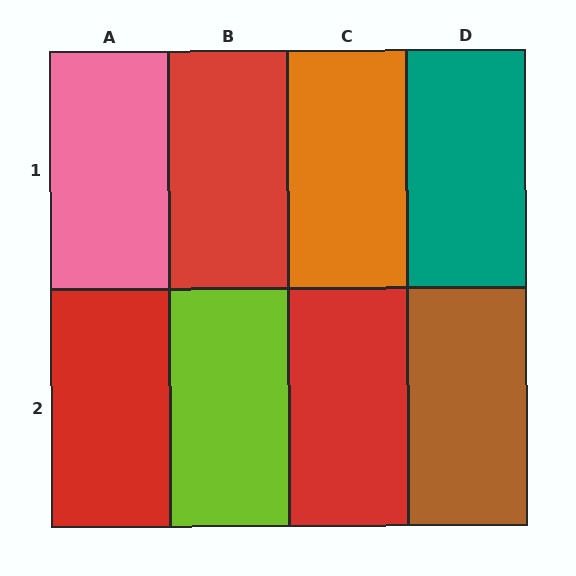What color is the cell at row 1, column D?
Teal.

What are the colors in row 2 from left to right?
Red, lime, red, brown.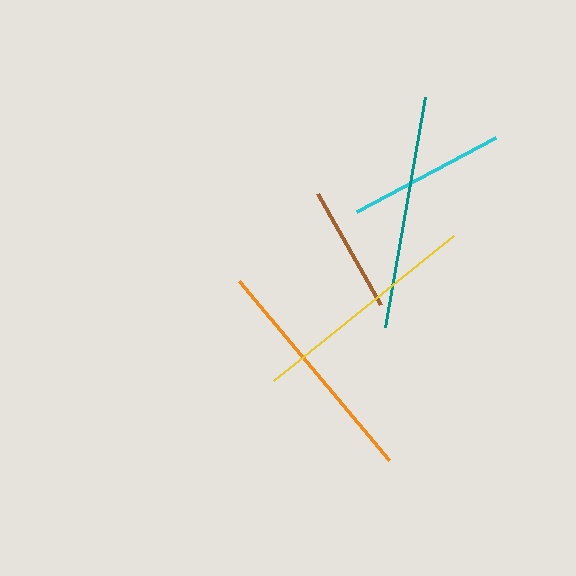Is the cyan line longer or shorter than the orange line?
The orange line is longer than the cyan line.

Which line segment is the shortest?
The brown line is the shortest at approximately 128 pixels.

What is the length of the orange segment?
The orange segment is approximately 234 pixels long.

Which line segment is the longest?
The orange line is the longest at approximately 234 pixels.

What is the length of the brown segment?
The brown segment is approximately 128 pixels long.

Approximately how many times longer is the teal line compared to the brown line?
The teal line is approximately 1.8 times the length of the brown line.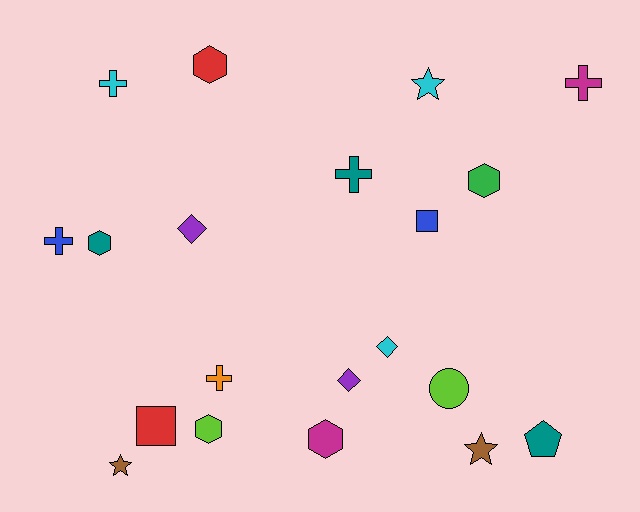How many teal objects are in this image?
There are 3 teal objects.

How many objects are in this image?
There are 20 objects.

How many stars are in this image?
There are 3 stars.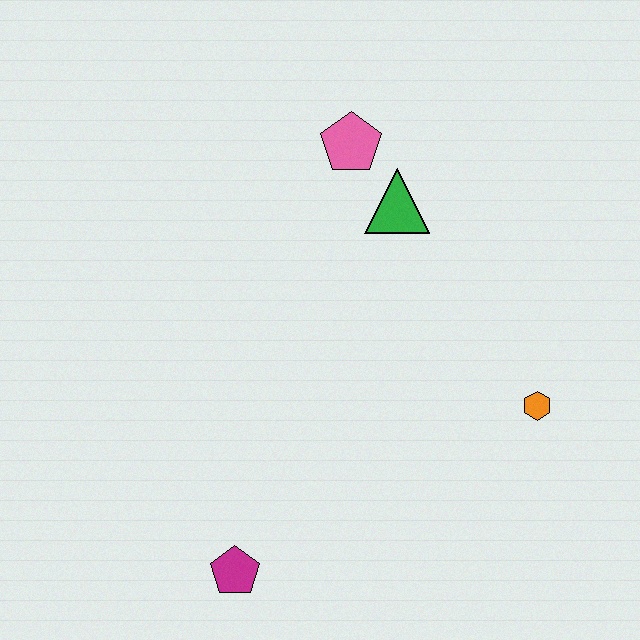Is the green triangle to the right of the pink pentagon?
Yes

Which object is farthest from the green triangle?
The magenta pentagon is farthest from the green triangle.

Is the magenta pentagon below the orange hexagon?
Yes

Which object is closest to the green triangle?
The pink pentagon is closest to the green triangle.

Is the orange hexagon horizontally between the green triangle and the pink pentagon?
No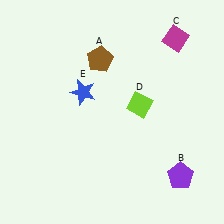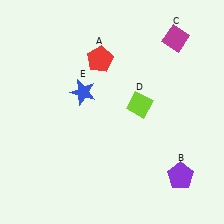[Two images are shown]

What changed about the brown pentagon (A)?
In Image 1, A is brown. In Image 2, it changed to red.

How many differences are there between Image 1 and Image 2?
There is 1 difference between the two images.